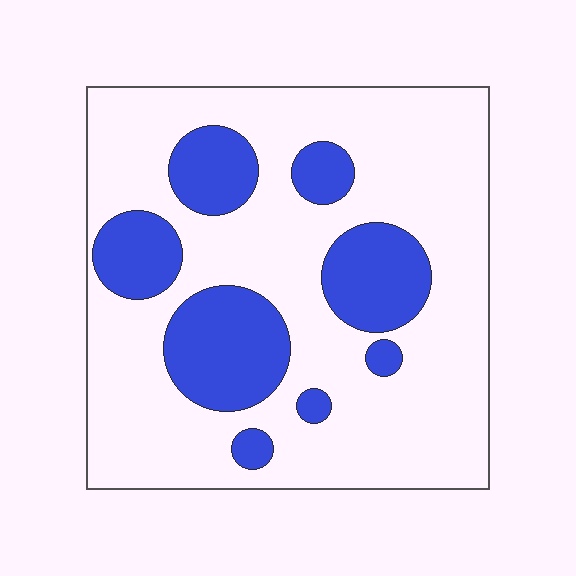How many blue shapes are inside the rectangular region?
8.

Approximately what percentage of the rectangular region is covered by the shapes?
Approximately 25%.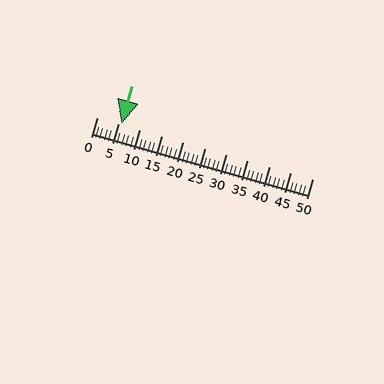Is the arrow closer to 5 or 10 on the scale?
The arrow is closer to 5.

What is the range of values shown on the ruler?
The ruler shows values from 0 to 50.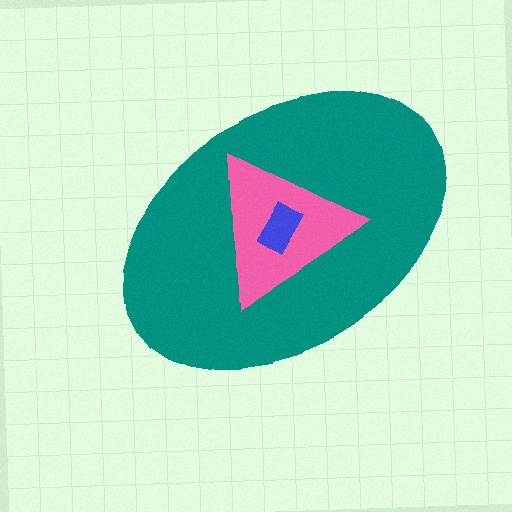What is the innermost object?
The blue rectangle.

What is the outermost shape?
The teal ellipse.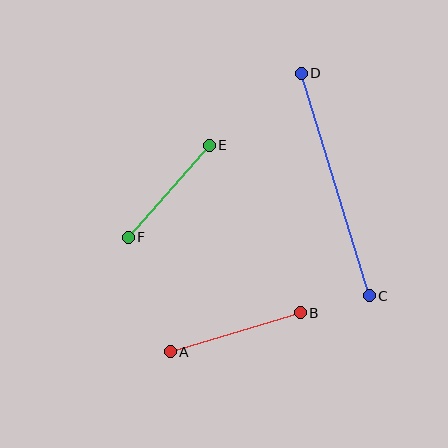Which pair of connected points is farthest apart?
Points C and D are farthest apart.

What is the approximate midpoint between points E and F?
The midpoint is at approximately (169, 191) pixels.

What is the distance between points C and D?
The distance is approximately 233 pixels.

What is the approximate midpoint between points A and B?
The midpoint is at approximately (235, 332) pixels.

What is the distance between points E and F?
The distance is approximately 122 pixels.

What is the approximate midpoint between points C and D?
The midpoint is at approximately (335, 184) pixels.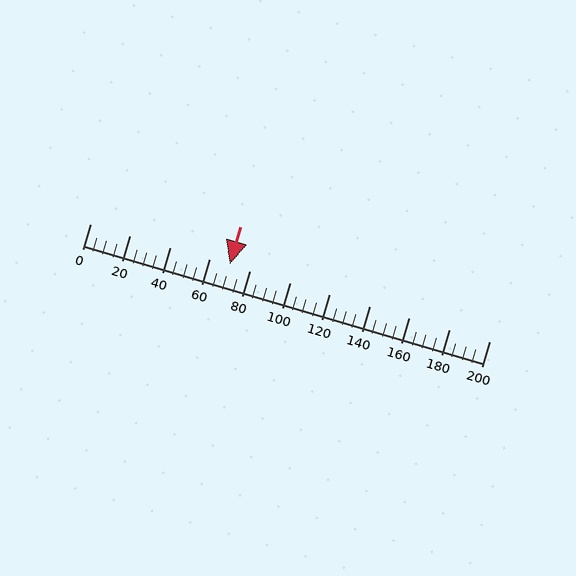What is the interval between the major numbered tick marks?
The major tick marks are spaced 20 units apart.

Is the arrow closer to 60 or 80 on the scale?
The arrow is closer to 80.